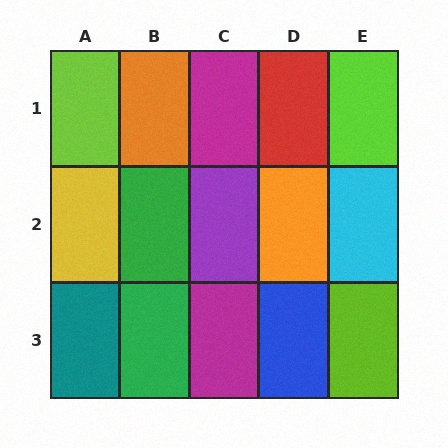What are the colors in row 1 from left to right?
Lime, orange, magenta, red, lime.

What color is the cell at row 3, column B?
Green.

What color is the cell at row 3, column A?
Teal.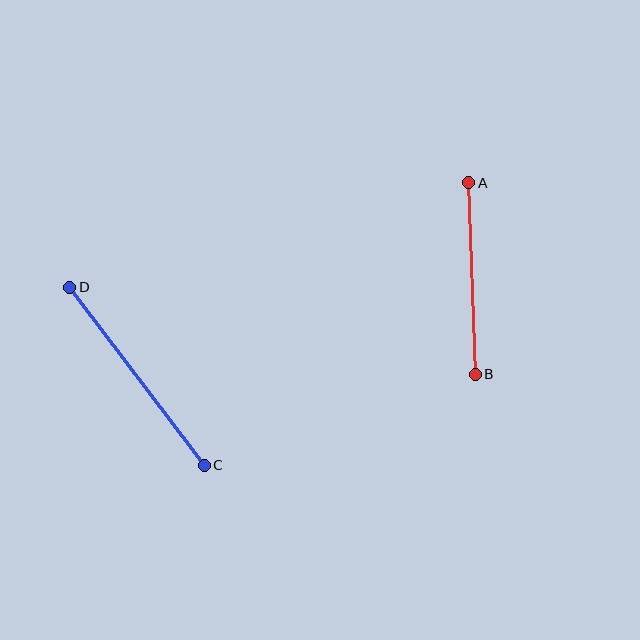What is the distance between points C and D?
The distance is approximately 223 pixels.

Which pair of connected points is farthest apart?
Points C and D are farthest apart.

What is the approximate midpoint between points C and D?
The midpoint is at approximately (137, 376) pixels.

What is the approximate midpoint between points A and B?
The midpoint is at approximately (472, 278) pixels.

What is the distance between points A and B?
The distance is approximately 192 pixels.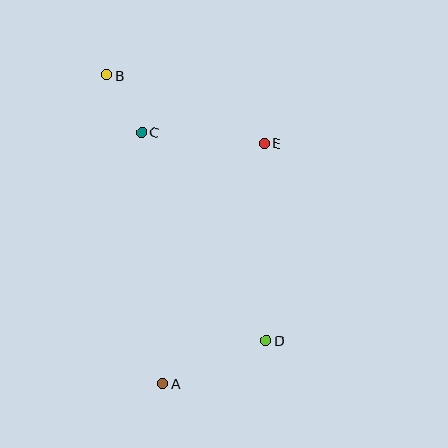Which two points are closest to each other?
Points B and C are closest to each other.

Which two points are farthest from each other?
Points A and B are farthest from each other.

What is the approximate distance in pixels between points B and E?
The distance between B and E is approximately 171 pixels.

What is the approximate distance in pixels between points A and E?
The distance between A and E is approximately 261 pixels.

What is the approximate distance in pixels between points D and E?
The distance between D and E is approximately 197 pixels.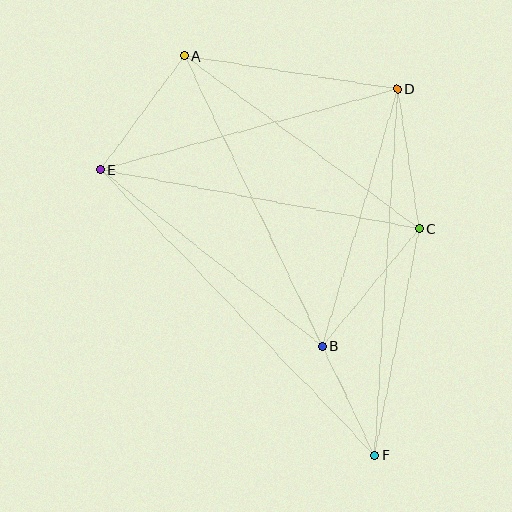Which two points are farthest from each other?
Points A and F are farthest from each other.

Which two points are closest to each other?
Points B and F are closest to each other.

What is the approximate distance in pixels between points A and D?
The distance between A and D is approximately 216 pixels.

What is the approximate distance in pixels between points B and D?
The distance between B and D is approximately 268 pixels.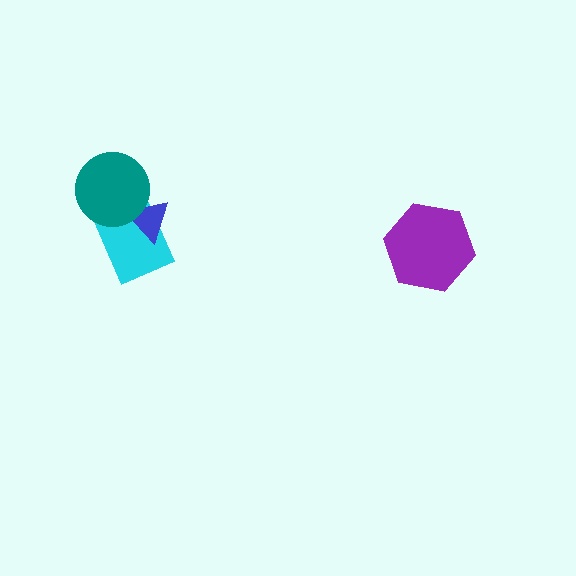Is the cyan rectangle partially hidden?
Yes, it is partially covered by another shape.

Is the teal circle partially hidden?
No, no other shape covers it.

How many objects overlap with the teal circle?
2 objects overlap with the teal circle.